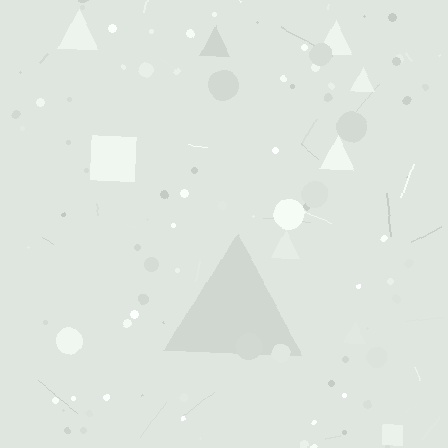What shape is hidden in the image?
A triangle is hidden in the image.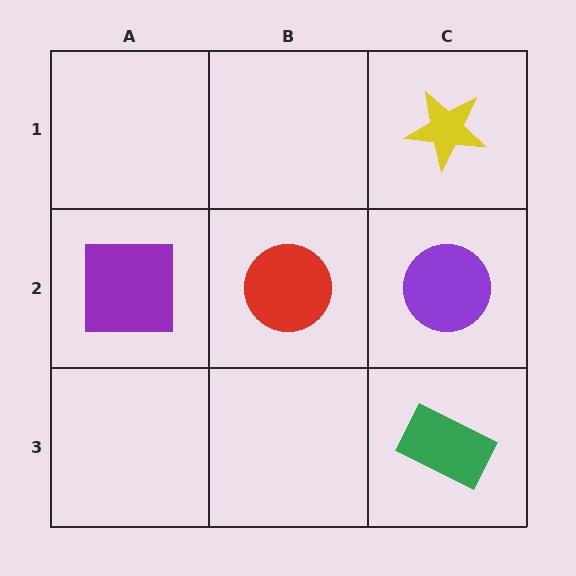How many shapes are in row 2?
3 shapes.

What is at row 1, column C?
A yellow star.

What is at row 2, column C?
A purple circle.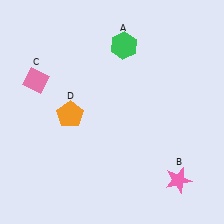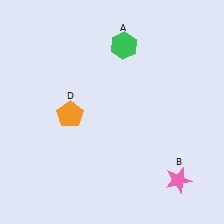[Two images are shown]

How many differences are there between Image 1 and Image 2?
There is 1 difference between the two images.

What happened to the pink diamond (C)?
The pink diamond (C) was removed in Image 2. It was in the top-left area of Image 1.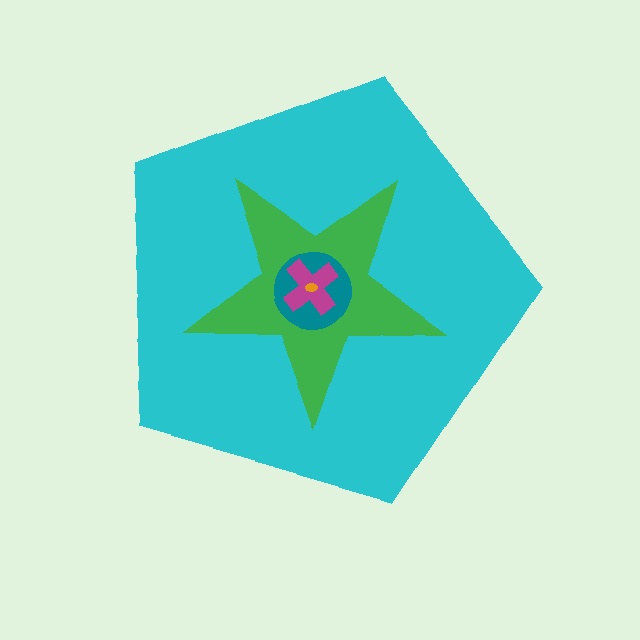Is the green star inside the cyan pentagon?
Yes.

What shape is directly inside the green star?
The teal circle.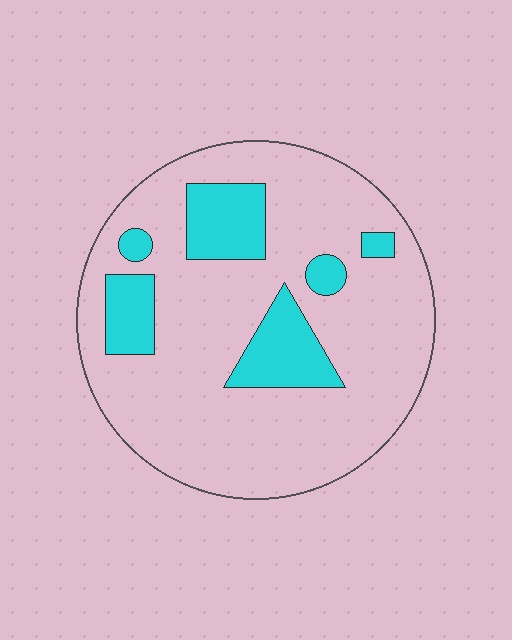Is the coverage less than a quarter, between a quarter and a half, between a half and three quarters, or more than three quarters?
Less than a quarter.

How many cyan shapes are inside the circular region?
6.